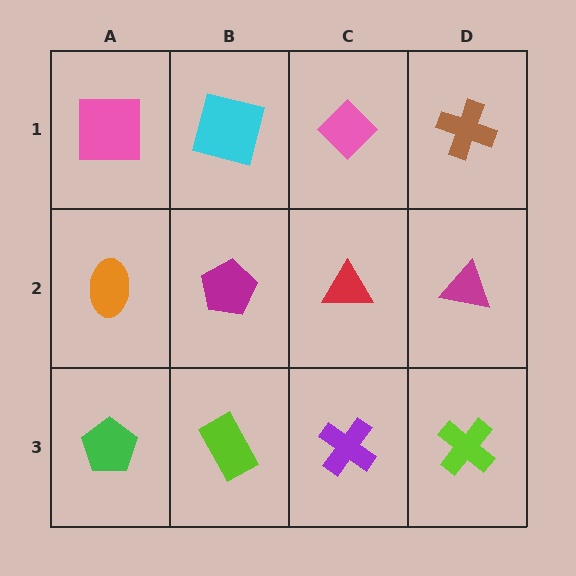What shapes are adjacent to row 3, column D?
A magenta triangle (row 2, column D), a purple cross (row 3, column C).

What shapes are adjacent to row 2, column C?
A pink diamond (row 1, column C), a purple cross (row 3, column C), a magenta pentagon (row 2, column B), a magenta triangle (row 2, column D).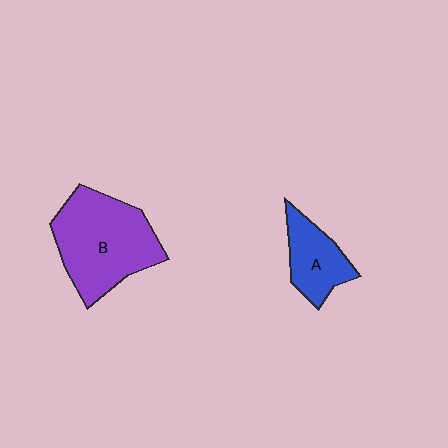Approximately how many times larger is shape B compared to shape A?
Approximately 2.0 times.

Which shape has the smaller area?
Shape A (blue).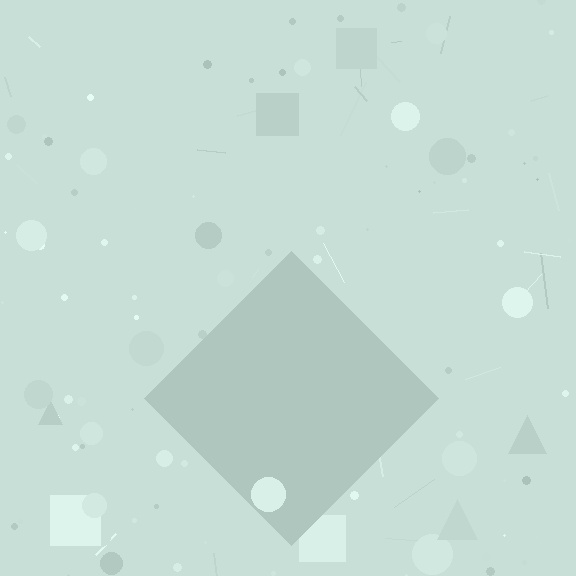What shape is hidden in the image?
A diamond is hidden in the image.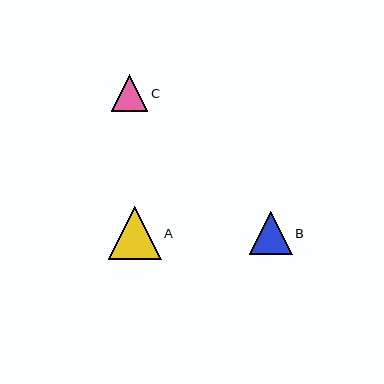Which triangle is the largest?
Triangle A is the largest with a size of approximately 53 pixels.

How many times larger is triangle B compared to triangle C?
Triangle B is approximately 1.2 times the size of triangle C.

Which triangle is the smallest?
Triangle C is the smallest with a size of approximately 37 pixels.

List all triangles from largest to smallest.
From largest to smallest: A, B, C.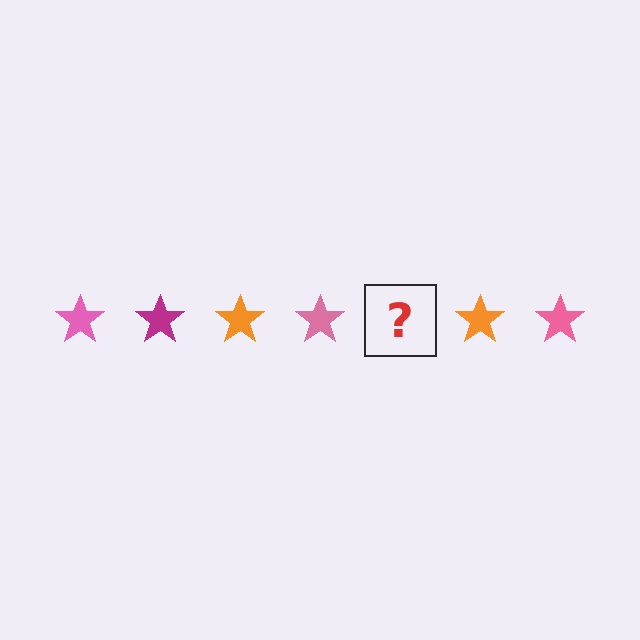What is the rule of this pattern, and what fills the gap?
The rule is that the pattern cycles through pink, magenta, orange stars. The gap should be filled with a magenta star.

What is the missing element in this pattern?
The missing element is a magenta star.